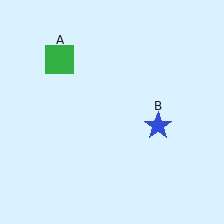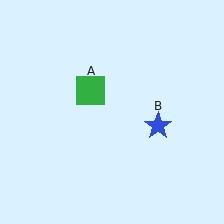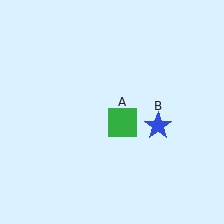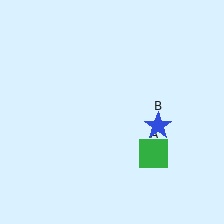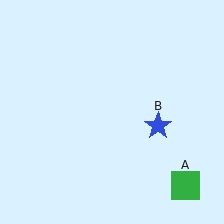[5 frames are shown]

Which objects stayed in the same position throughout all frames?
Blue star (object B) remained stationary.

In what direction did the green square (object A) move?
The green square (object A) moved down and to the right.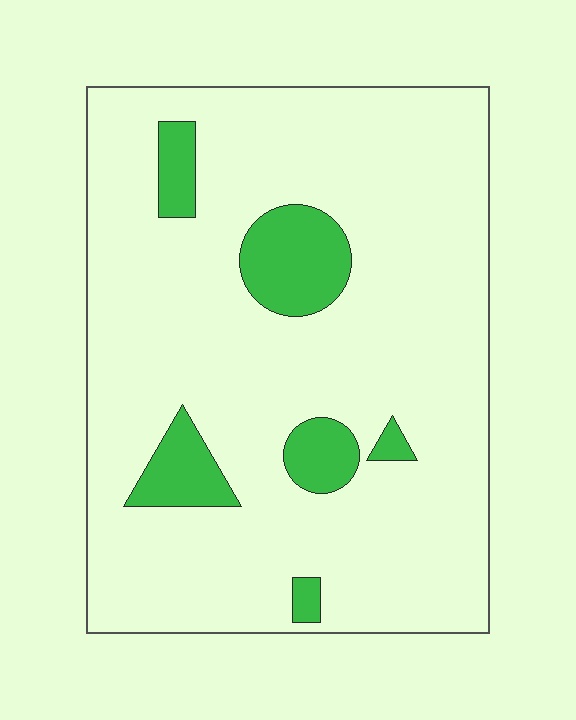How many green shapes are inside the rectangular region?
6.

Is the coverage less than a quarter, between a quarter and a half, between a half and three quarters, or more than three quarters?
Less than a quarter.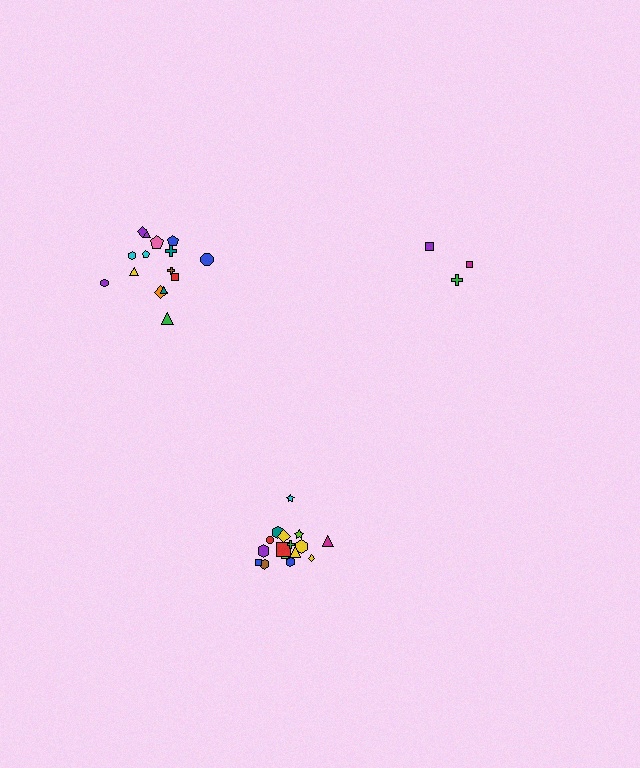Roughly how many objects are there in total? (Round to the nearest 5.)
Roughly 35 objects in total.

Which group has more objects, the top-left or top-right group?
The top-left group.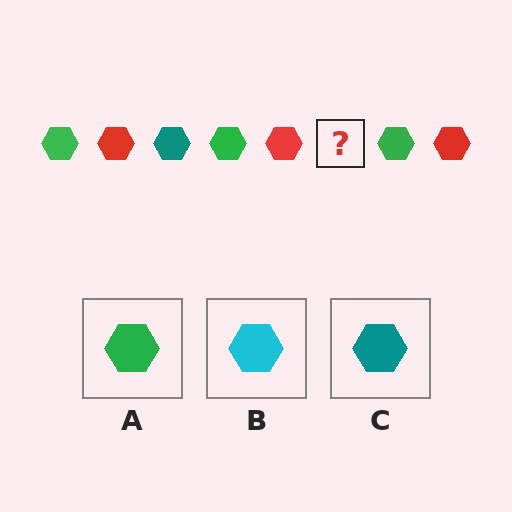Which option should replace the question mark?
Option C.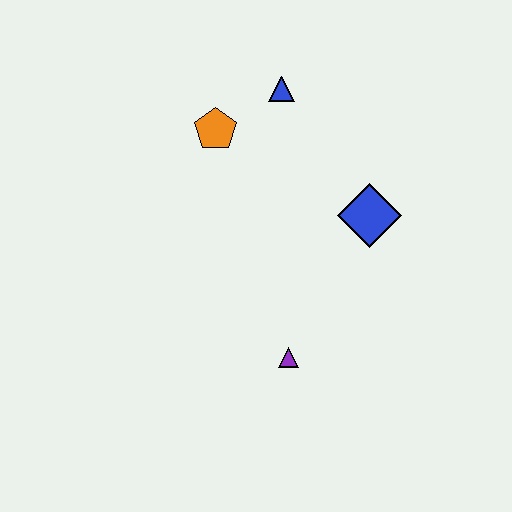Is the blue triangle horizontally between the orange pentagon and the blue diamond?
Yes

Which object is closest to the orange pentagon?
The blue triangle is closest to the orange pentagon.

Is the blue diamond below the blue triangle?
Yes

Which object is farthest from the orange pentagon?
The purple triangle is farthest from the orange pentagon.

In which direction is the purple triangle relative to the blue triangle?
The purple triangle is below the blue triangle.